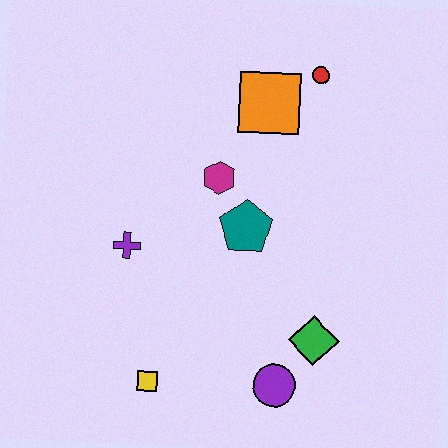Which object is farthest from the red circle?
The yellow square is farthest from the red circle.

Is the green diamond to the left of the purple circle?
No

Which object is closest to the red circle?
The orange square is closest to the red circle.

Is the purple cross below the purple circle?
No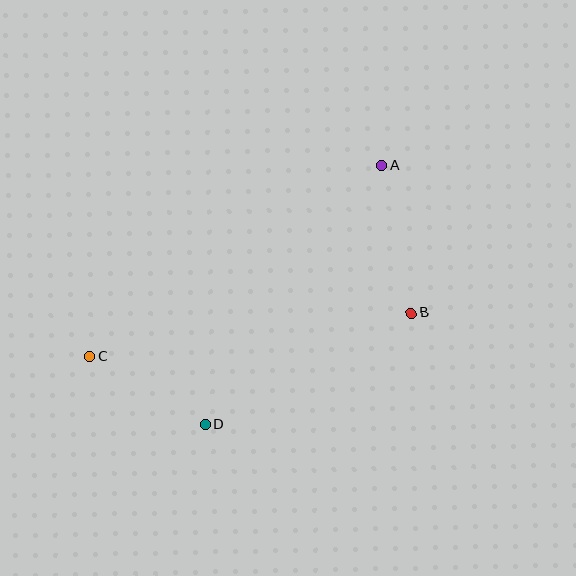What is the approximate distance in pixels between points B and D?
The distance between B and D is approximately 234 pixels.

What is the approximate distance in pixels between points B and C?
The distance between B and C is approximately 324 pixels.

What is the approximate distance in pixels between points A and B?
The distance between A and B is approximately 150 pixels.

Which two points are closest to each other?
Points C and D are closest to each other.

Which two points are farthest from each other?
Points A and C are farthest from each other.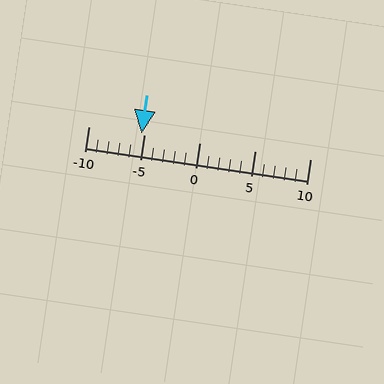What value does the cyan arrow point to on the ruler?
The cyan arrow points to approximately -5.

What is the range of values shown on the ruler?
The ruler shows values from -10 to 10.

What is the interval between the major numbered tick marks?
The major tick marks are spaced 5 units apart.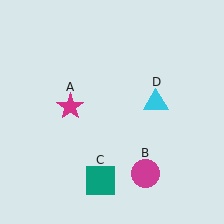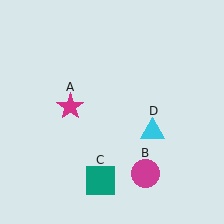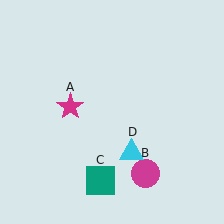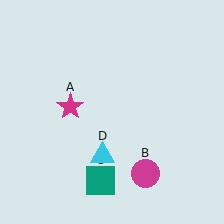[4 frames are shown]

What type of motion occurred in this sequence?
The cyan triangle (object D) rotated clockwise around the center of the scene.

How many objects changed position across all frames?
1 object changed position: cyan triangle (object D).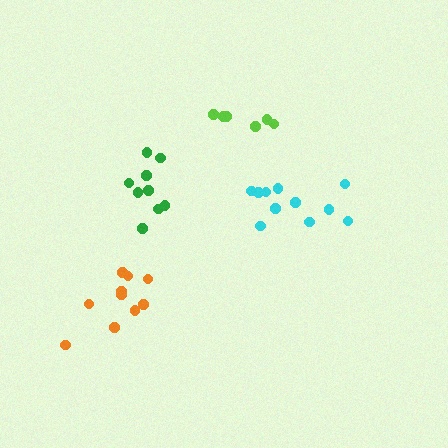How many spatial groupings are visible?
There are 4 spatial groupings.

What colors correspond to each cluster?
The clusters are colored: lime, cyan, green, orange.